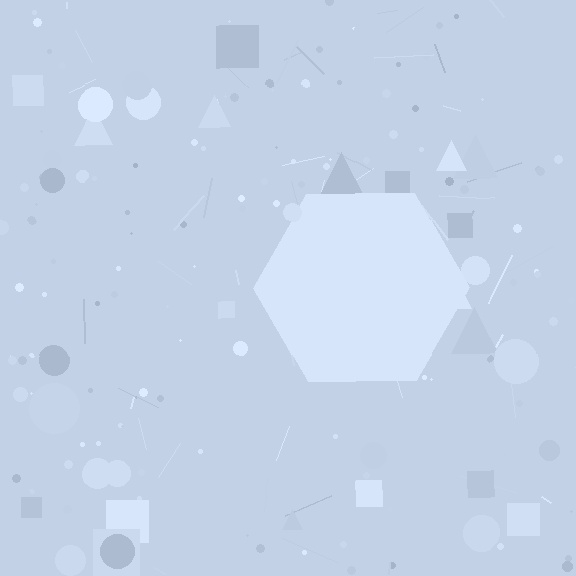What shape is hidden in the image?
A hexagon is hidden in the image.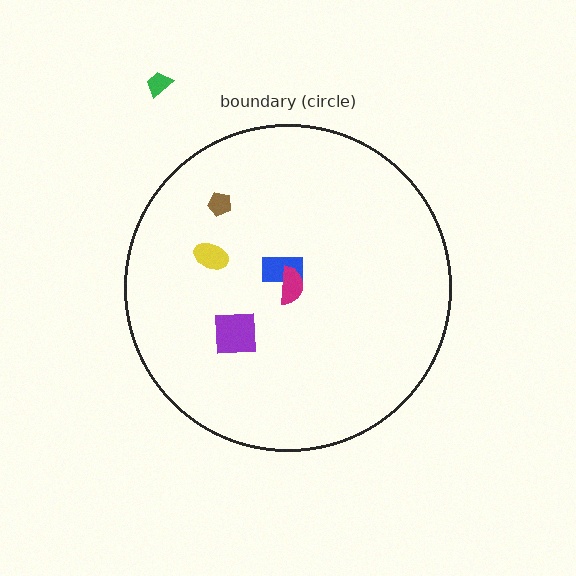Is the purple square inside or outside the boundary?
Inside.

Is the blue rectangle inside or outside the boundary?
Inside.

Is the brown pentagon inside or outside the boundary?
Inside.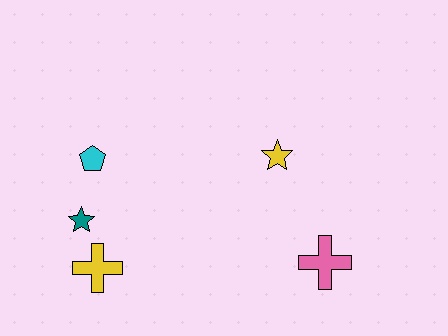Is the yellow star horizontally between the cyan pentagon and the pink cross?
Yes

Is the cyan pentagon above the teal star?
Yes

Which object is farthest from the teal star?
The pink cross is farthest from the teal star.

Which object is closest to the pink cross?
The yellow star is closest to the pink cross.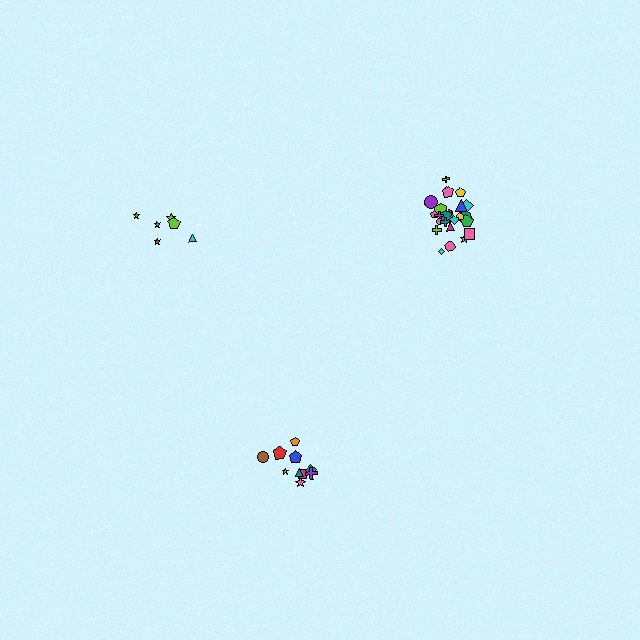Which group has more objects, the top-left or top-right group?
The top-right group.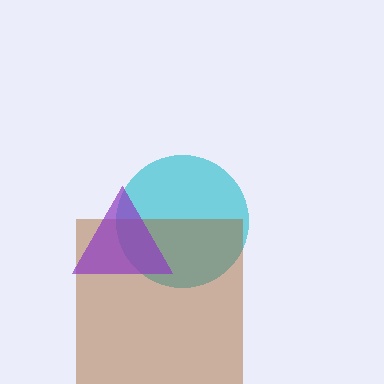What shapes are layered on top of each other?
The layered shapes are: a cyan circle, a brown square, a purple triangle.